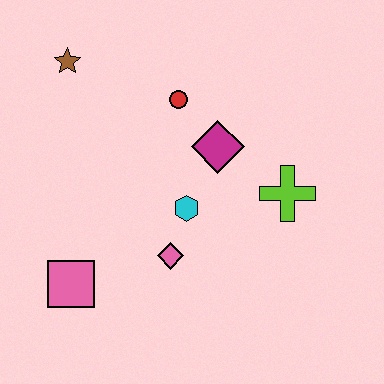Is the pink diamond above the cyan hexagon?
No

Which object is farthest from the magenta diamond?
The pink square is farthest from the magenta diamond.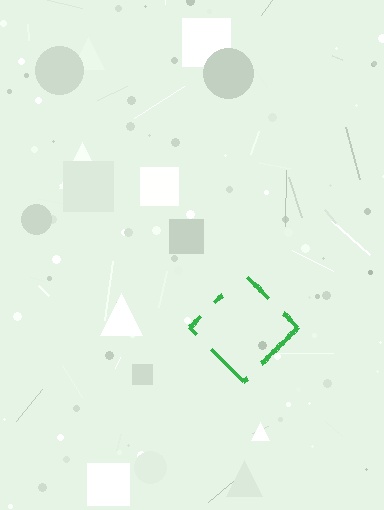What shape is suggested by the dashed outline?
The dashed outline suggests a diamond.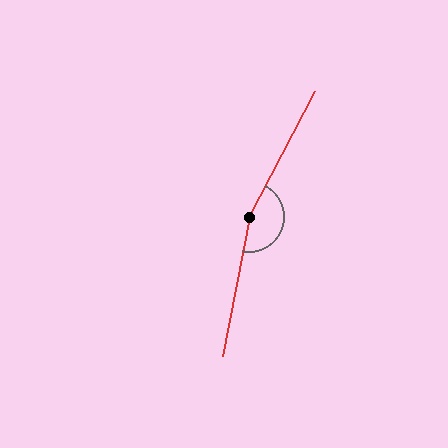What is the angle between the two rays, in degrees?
Approximately 163 degrees.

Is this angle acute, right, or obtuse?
It is obtuse.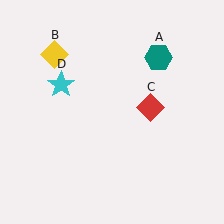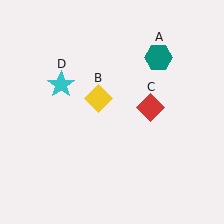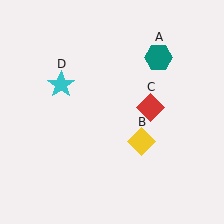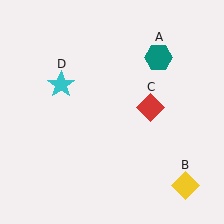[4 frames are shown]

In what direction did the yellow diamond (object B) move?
The yellow diamond (object B) moved down and to the right.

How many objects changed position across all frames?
1 object changed position: yellow diamond (object B).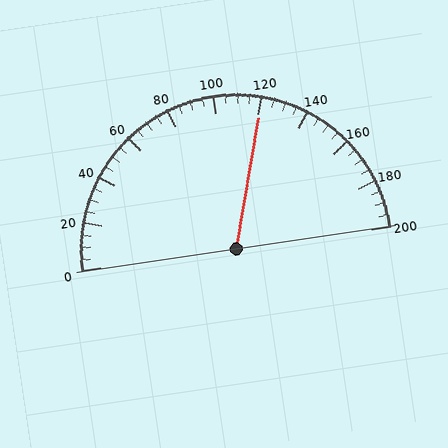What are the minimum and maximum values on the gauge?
The gauge ranges from 0 to 200.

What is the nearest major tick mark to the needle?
The nearest major tick mark is 120.